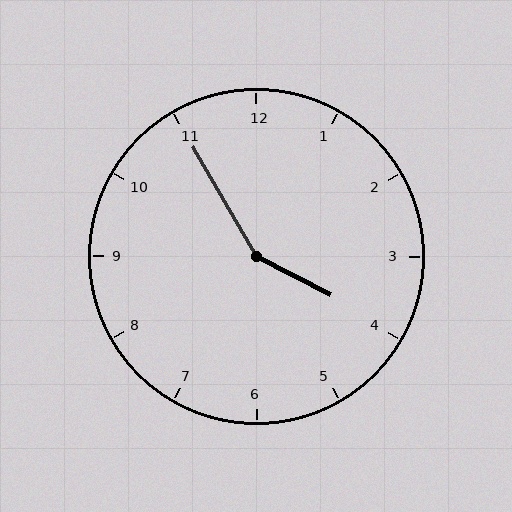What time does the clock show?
3:55.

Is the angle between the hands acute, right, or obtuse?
It is obtuse.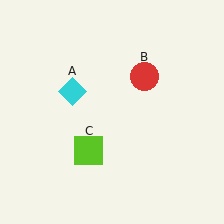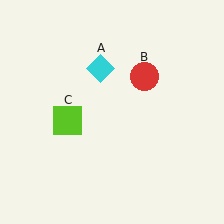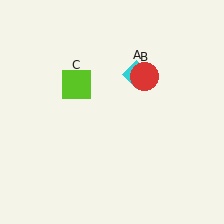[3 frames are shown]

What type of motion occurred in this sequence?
The cyan diamond (object A), lime square (object C) rotated clockwise around the center of the scene.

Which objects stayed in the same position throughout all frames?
Red circle (object B) remained stationary.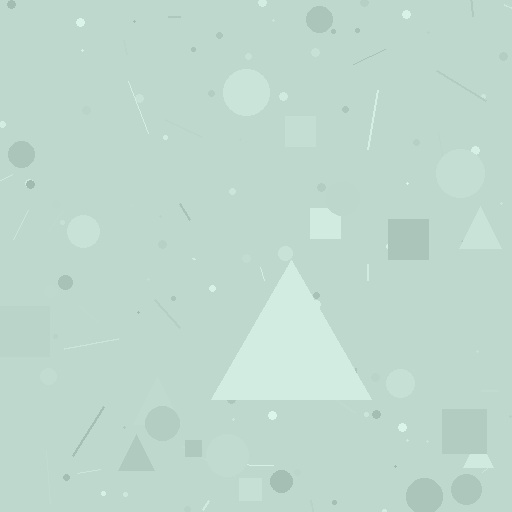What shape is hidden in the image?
A triangle is hidden in the image.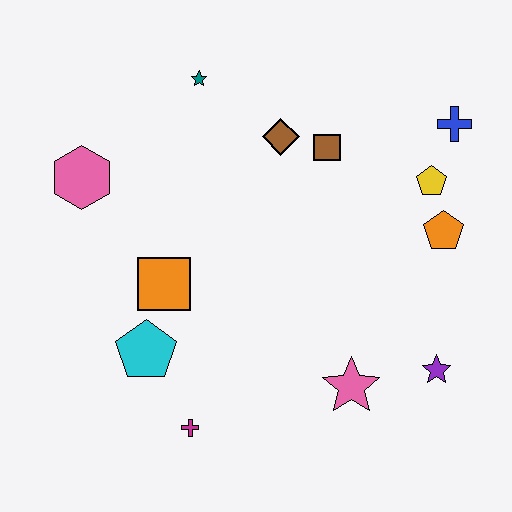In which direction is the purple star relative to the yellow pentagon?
The purple star is below the yellow pentagon.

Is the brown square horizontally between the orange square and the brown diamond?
No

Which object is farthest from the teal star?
The purple star is farthest from the teal star.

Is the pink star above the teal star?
No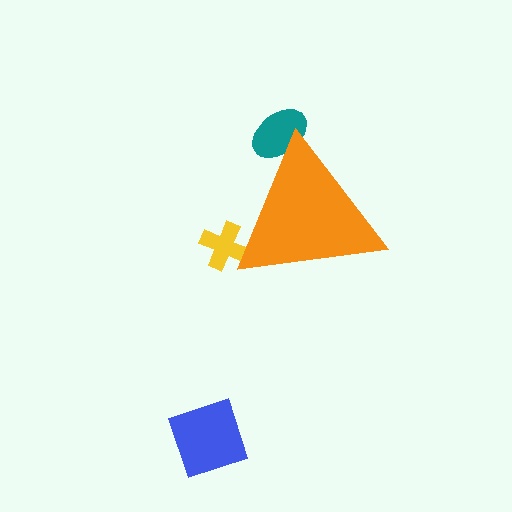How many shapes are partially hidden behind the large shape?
2 shapes are partially hidden.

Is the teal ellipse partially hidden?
Yes, the teal ellipse is partially hidden behind the orange triangle.